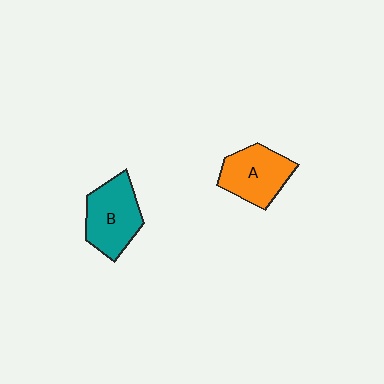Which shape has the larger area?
Shape B (teal).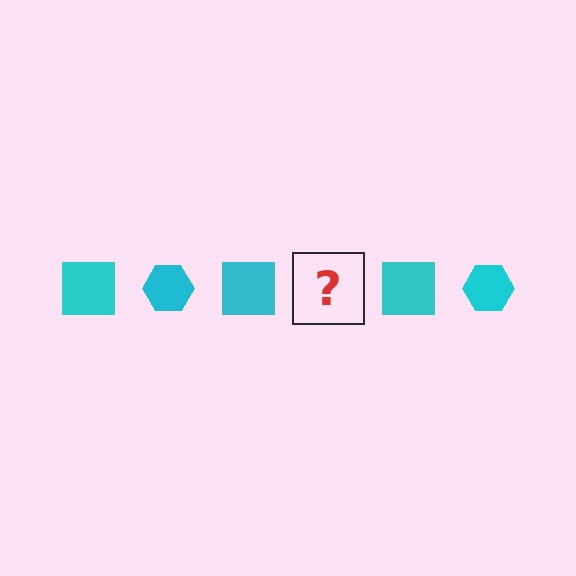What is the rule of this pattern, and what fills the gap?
The rule is that the pattern cycles through square, hexagon shapes in cyan. The gap should be filled with a cyan hexagon.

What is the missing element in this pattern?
The missing element is a cyan hexagon.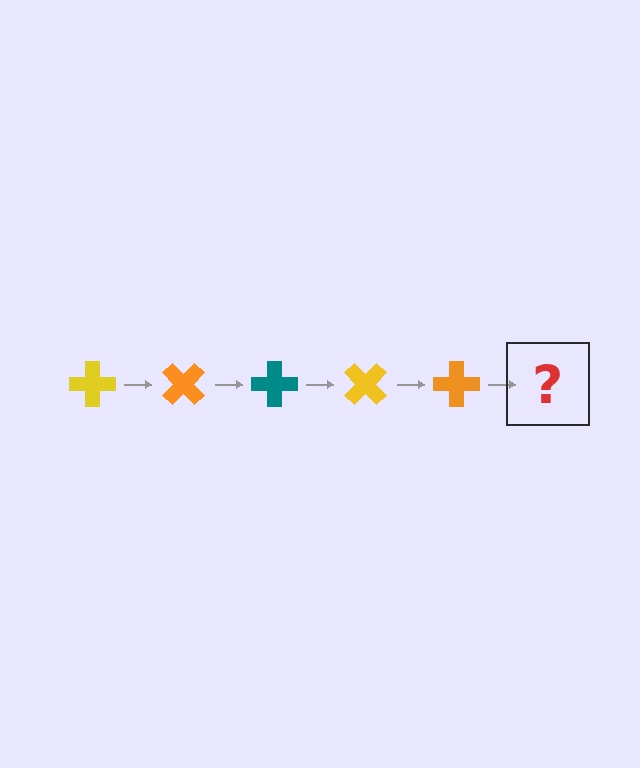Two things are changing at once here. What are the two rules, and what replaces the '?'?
The two rules are that it rotates 45 degrees each step and the color cycles through yellow, orange, and teal. The '?' should be a teal cross, rotated 225 degrees from the start.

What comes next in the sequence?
The next element should be a teal cross, rotated 225 degrees from the start.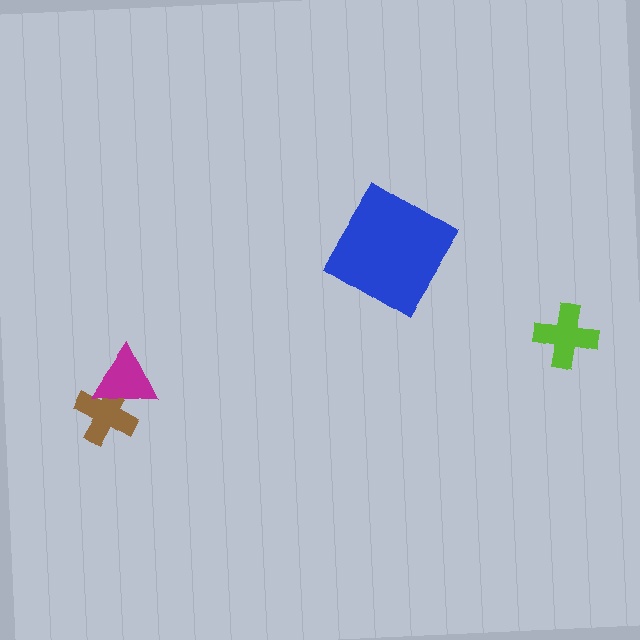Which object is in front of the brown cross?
The magenta triangle is in front of the brown cross.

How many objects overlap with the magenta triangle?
1 object overlaps with the magenta triangle.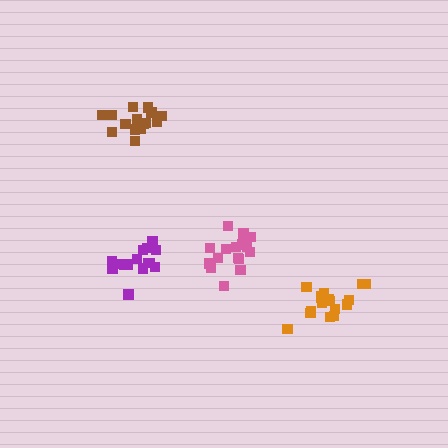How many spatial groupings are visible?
There are 4 spatial groupings.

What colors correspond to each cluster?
The clusters are colored: pink, brown, purple, orange.